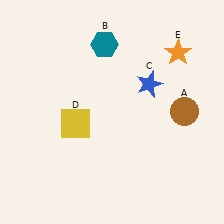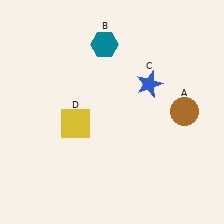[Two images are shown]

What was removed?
The orange star (E) was removed in Image 2.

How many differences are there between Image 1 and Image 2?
There is 1 difference between the two images.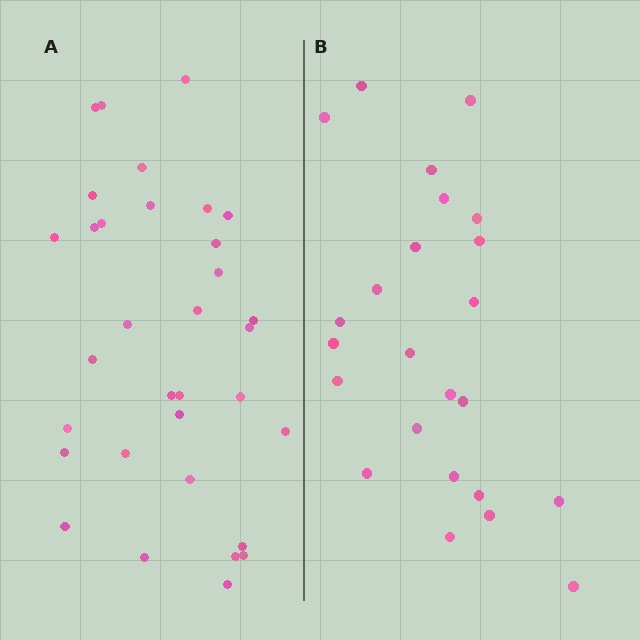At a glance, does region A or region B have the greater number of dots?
Region A (the left region) has more dots.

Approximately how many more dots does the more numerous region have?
Region A has roughly 8 or so more dots than region B.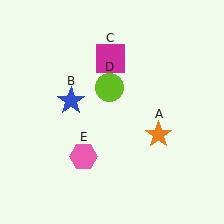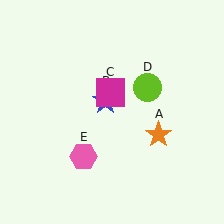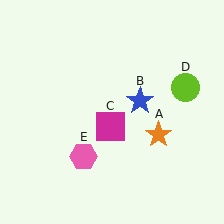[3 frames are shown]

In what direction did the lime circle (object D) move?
The lime circle (object D) moved right.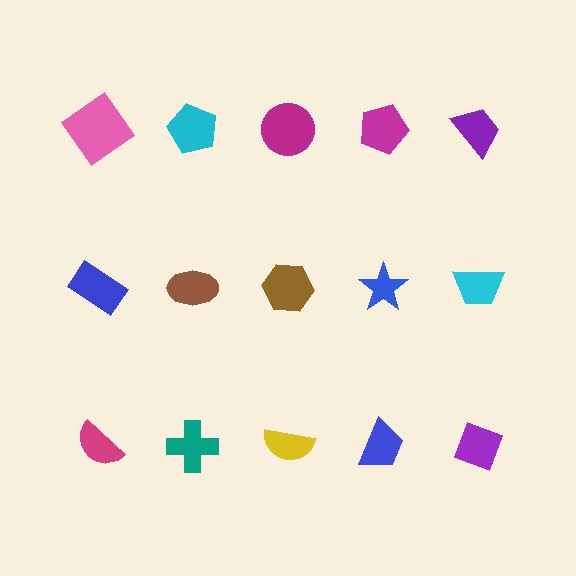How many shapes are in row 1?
5 shapes.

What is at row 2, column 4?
A blue star.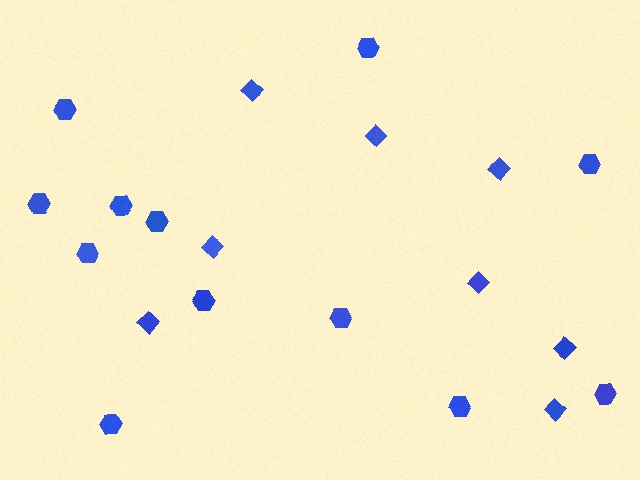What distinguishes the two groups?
There are 2 groups: one group of hexagons (12) and one group of diamonds (8).